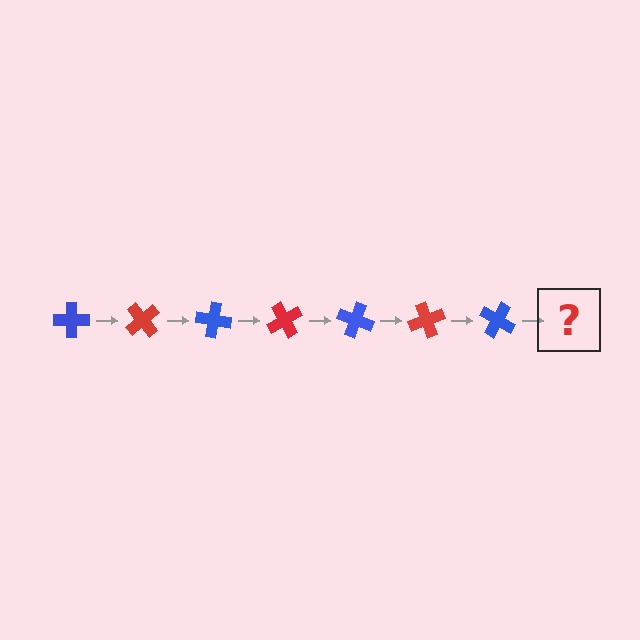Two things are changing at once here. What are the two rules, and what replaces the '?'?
The two rules are that it rotates 50 degrees each step and the color cycles through blue and red. The '?' should be a red cross, rotated 350 degrees from the start.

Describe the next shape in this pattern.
It should be a red cross, rotated 350 degrees from the start.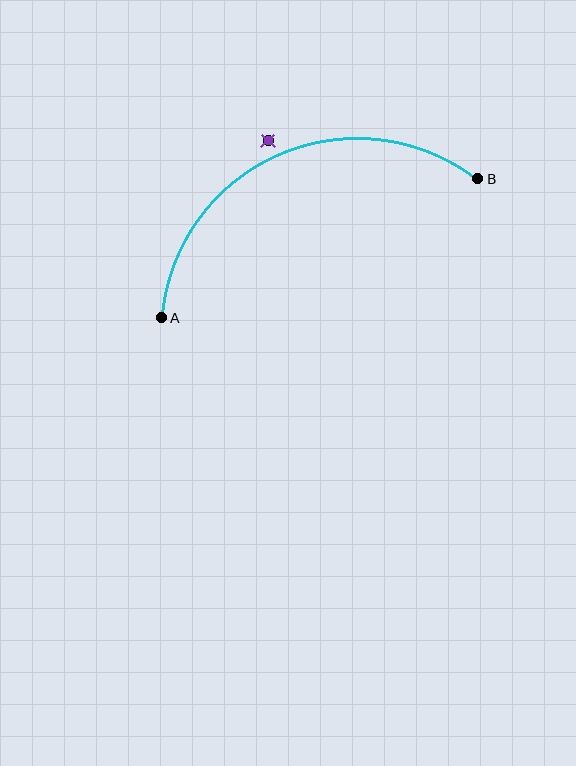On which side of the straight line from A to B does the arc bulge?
The arc bulges above the straight line connecting A and B.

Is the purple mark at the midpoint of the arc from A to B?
No — the purple mark does not lie on the arc at all. It sits slightly outside the curve.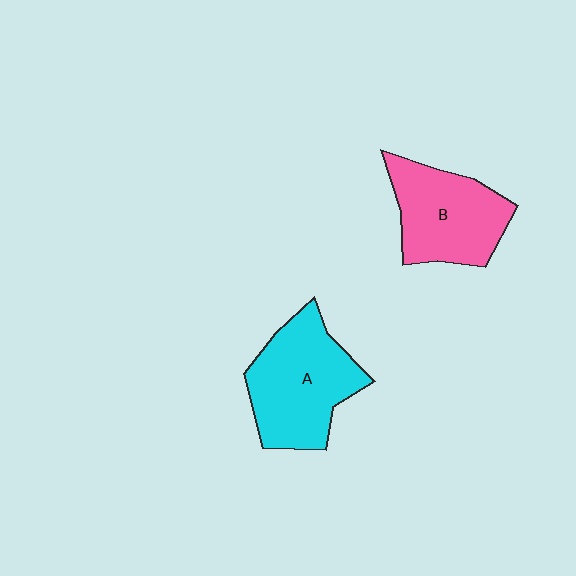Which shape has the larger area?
Shape A (cyan).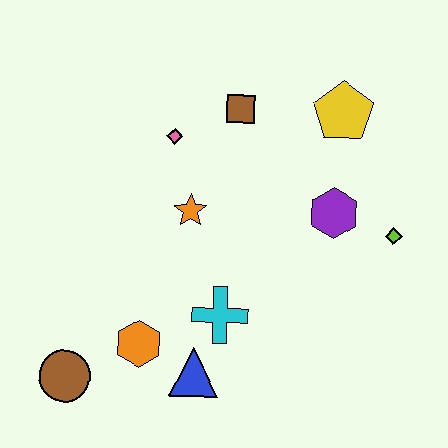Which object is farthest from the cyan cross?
The yellow pentagon is farthest from the cyan cross.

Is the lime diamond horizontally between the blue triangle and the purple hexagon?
No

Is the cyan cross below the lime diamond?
Yes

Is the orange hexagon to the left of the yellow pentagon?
Yes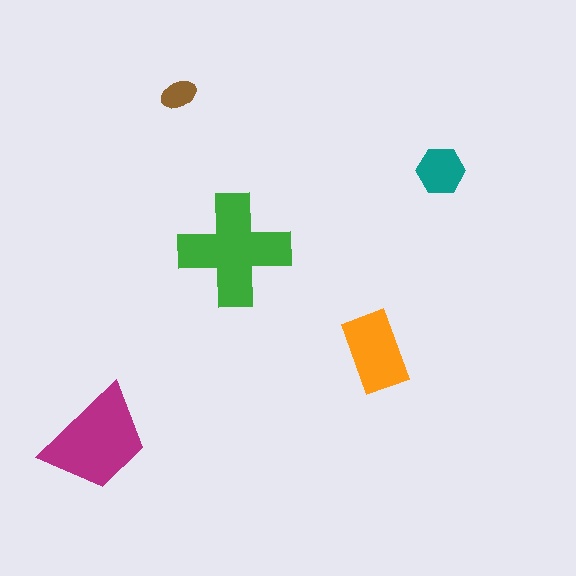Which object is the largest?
The green cross.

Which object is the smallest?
The brown ellipse.